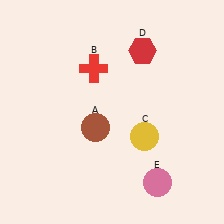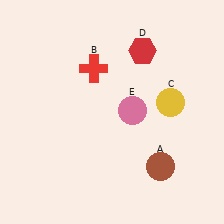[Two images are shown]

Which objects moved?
The objects that moved are: the brown circle (A), the yellow circle (C), the pink circle (E).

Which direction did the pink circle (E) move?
The pink circle (E) moved up.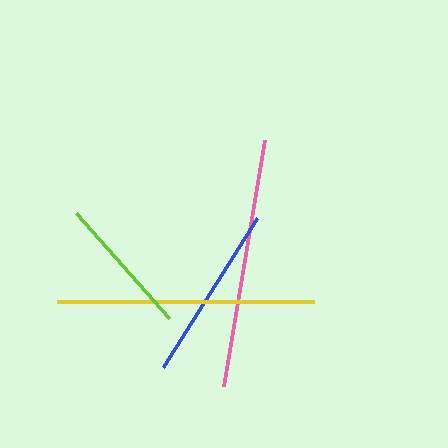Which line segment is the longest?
The yellow line is the longest at approximately 257 pixels.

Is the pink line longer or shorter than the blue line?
The pink line is longer than the blue line.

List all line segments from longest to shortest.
From longest to shortest: yellow, pink, blue, lime.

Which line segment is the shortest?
The lime line is the shortest at approximately 141 pixels.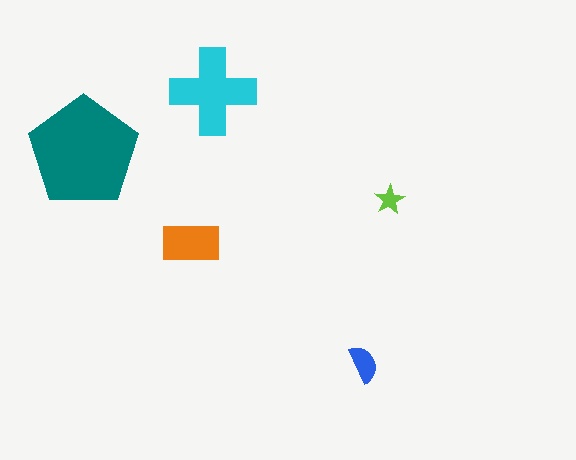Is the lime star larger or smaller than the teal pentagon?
Smaller.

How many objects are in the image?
There are 5 objects in the image.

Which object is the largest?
The teal pentagon.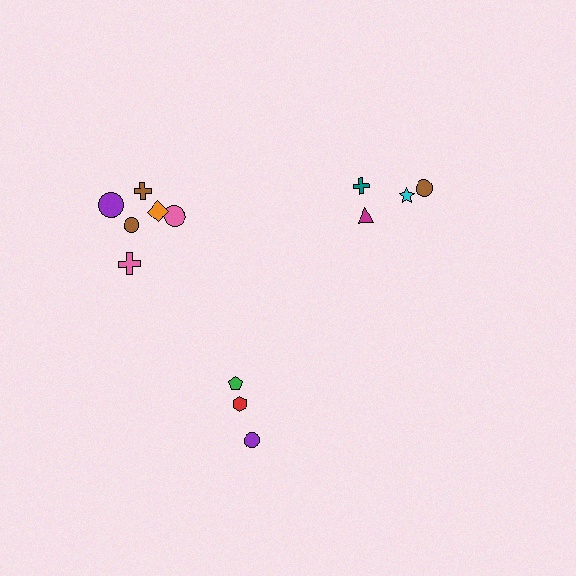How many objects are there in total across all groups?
There are 13 objects.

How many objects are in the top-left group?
There are 6 objects.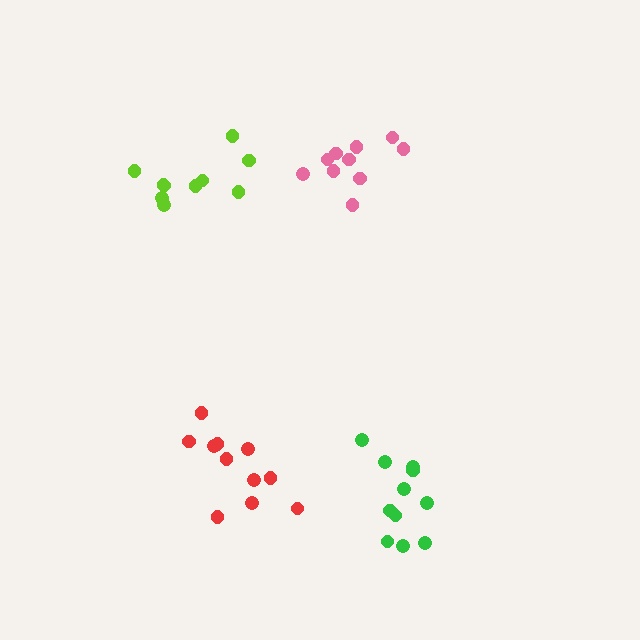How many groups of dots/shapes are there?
There are 4 groups.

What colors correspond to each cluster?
The clusters are colored: red, green, lime, pink.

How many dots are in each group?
Group 1: 11 dots, Group 2: 11 dots, Group 3: 10 dots, Group 4: 10 dots (42 total).